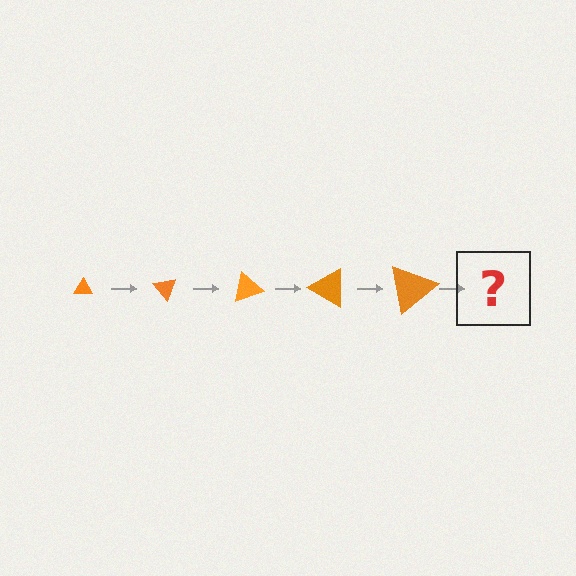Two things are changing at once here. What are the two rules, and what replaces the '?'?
The two rules are that the triangle grows larger each step and it rotates 50 degrees each step. The '?' should be a triangle, larger than the previous one and rotated 250 degrees from the start.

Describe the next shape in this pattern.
It should be a triangle, larger than the previous one and rotated 250 degrees from the start.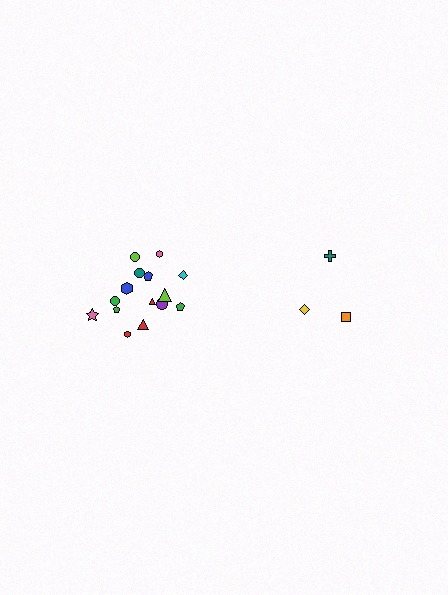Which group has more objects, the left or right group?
The left group.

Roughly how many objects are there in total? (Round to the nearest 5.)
Roughly 20 objects in total.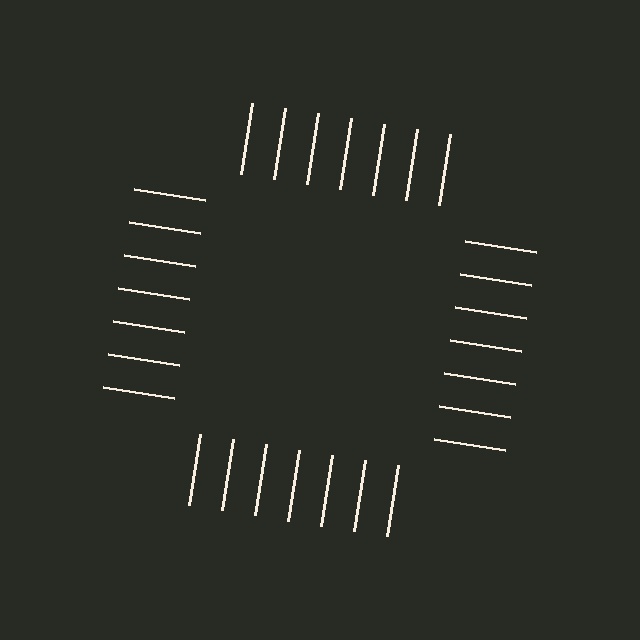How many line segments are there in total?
28 — 7 along each of the 4 edges.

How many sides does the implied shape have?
4 sides — the line-ends trace a square.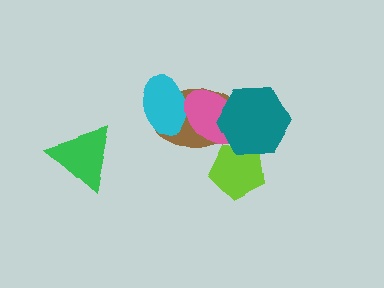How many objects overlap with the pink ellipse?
3 objects overlap with the pink ellipse.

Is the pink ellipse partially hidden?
Yes, it is partially covered by another shape.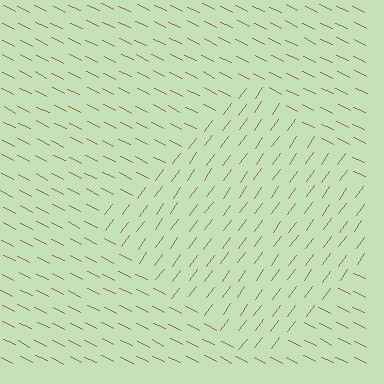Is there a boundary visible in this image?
Yes, there is a texture boundary formed by a change in line orientation.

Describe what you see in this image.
The image is filled with small brown line segments. A diamond region in the image has lines oriented differently from the surrounding lines, creating a visible texture boundary.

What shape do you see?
I see a diamond.